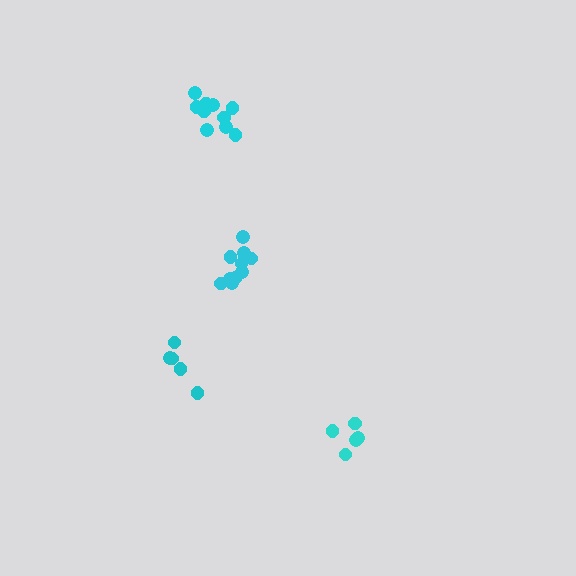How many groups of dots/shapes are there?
There are 4 groups.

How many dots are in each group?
Group 1: 11 dots, Group 2: 5 dots, Group 3: 5 dots, Group 4: 10 dots (31 total).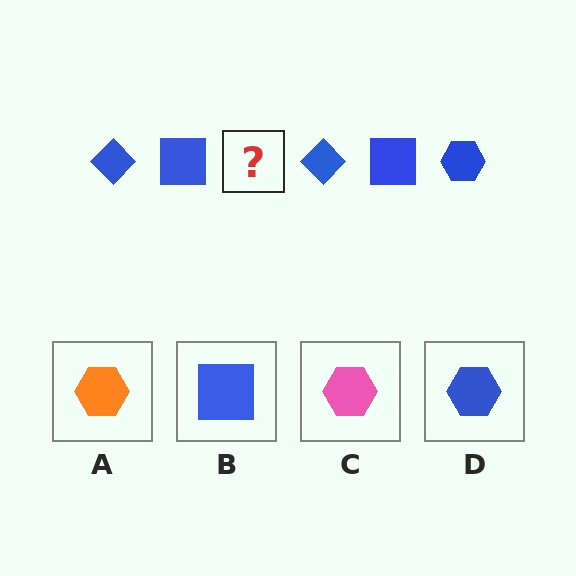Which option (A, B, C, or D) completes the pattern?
D.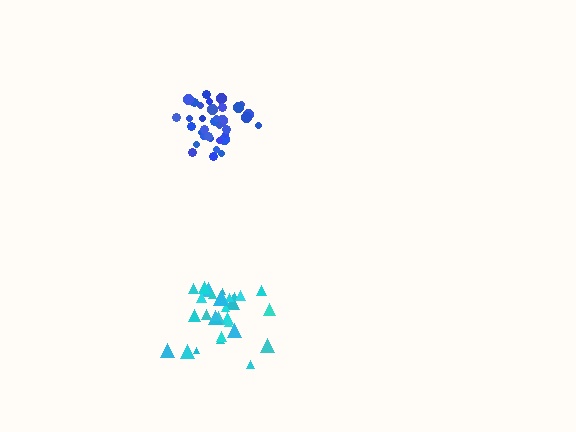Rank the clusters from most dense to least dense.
blue, cyan.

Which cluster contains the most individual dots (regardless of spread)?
Blue (35).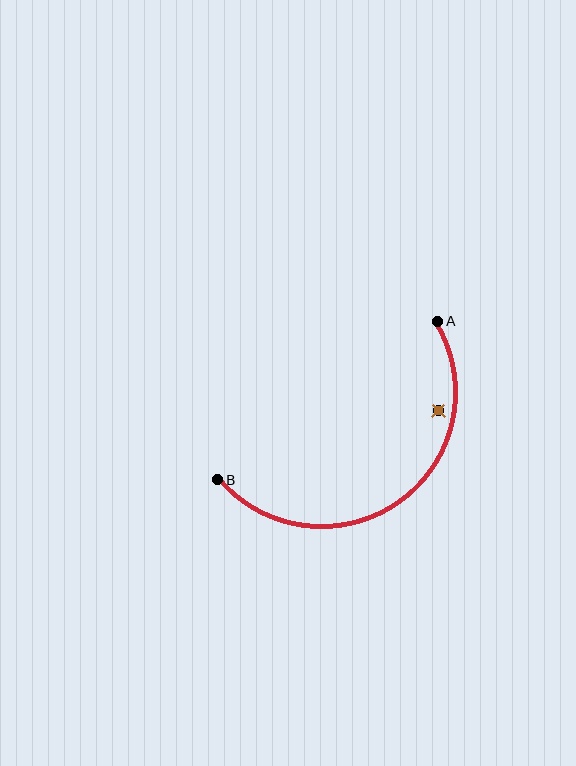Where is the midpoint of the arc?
The arc midpoint is the point on the curve farthest from the straight line joining A and B. It sits below and to the right of that line.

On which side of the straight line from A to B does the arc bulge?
The arc bulges below and to the right of the straight line connecting A and B.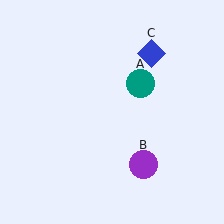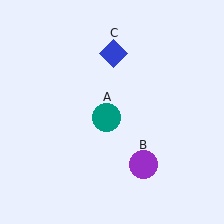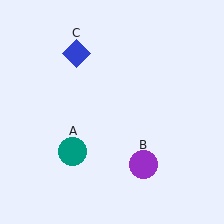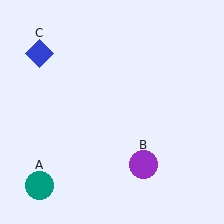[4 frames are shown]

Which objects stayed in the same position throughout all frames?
Purple circle (object B) remained stationary.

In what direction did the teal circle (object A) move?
The teal circle (object A) moved down and to the left.